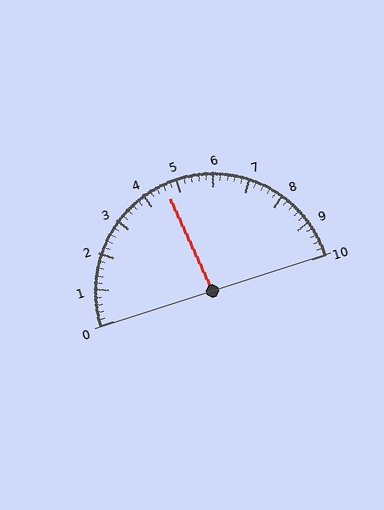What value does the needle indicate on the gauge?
The needle indicates approximately 4.6.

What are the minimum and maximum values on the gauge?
The gauge ranges from 0 to 10.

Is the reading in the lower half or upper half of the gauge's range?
The reading is in the lower half of the range (0 to 10).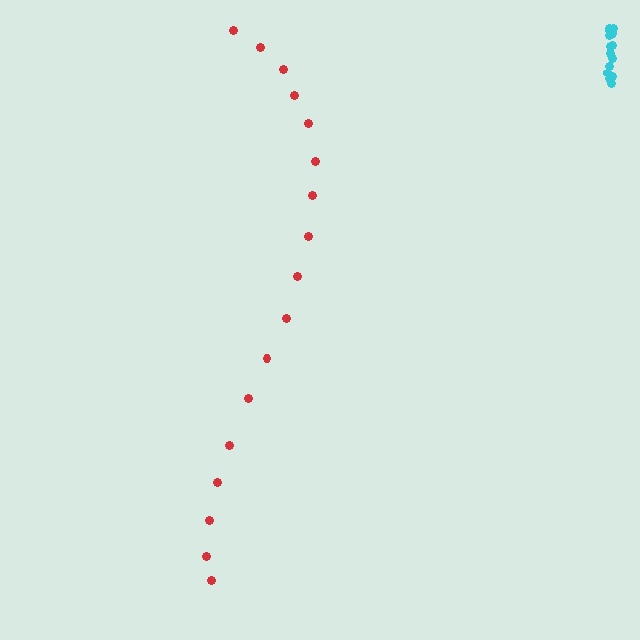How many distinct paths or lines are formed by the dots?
There are 2 distinct paths.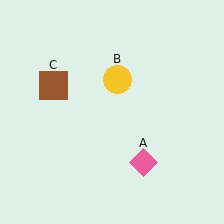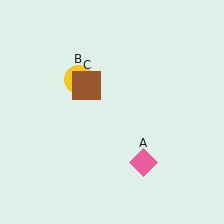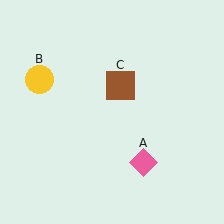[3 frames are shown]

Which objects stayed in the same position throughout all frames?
Pink diamond (object A) remained stationary.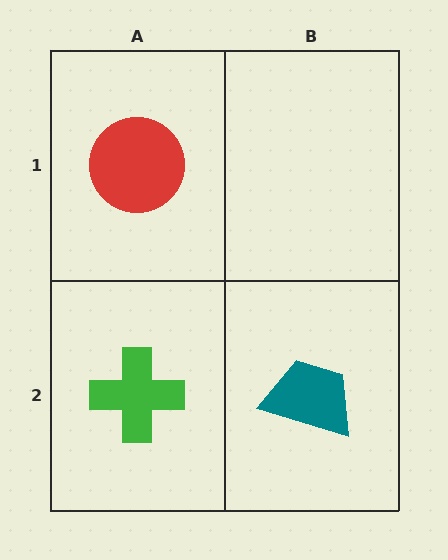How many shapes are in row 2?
2 shapes.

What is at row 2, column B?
A teal trapezoid.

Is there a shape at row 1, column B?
No, that cell is empty.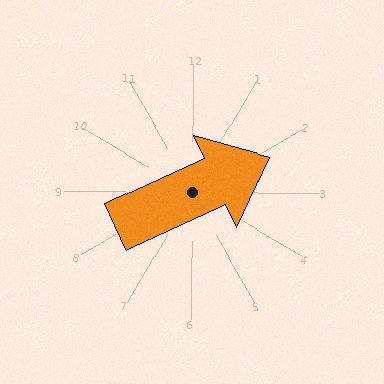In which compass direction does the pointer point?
Northeast.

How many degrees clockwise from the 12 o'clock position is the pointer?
Approximately 65 degrees.